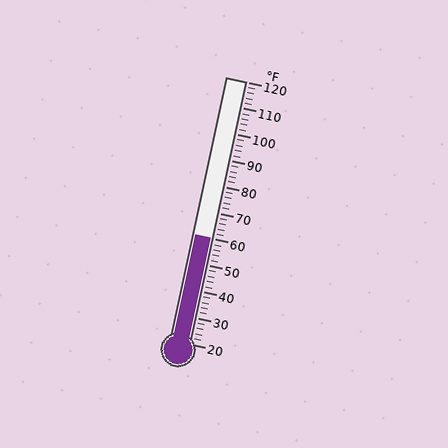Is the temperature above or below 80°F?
The temperature is below 80°F.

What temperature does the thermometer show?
The thermometer shows approximately 60°F.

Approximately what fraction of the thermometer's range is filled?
The thermometer is filled to approximately 40% of its range.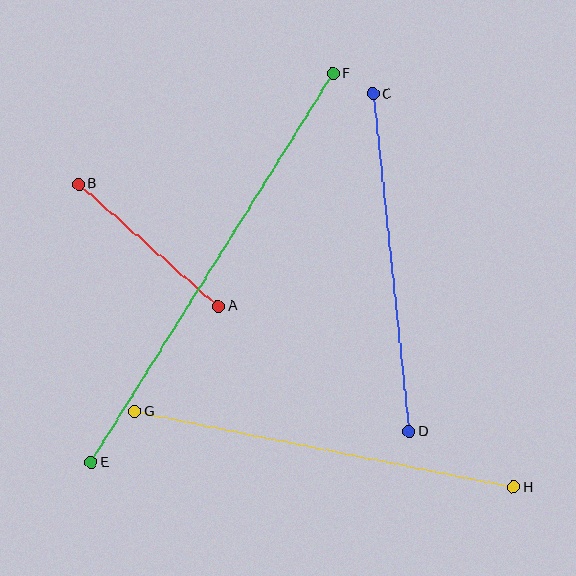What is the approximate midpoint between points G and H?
The midpoint is at approximately (324, 450) pixels.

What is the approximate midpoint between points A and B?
The midpoint is at approximately (149, 245) pixels.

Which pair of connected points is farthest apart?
Points E and F are farthest apart.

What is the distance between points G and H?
The distance is approximately 386 pixels.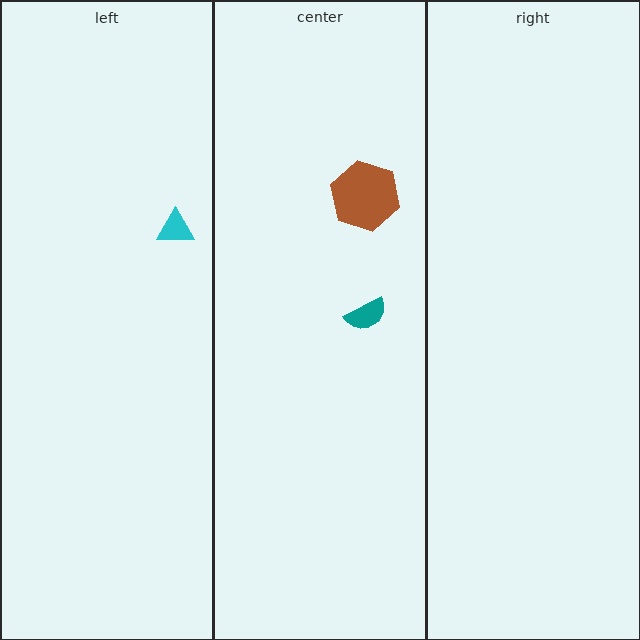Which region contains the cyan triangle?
The left region.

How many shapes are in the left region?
1.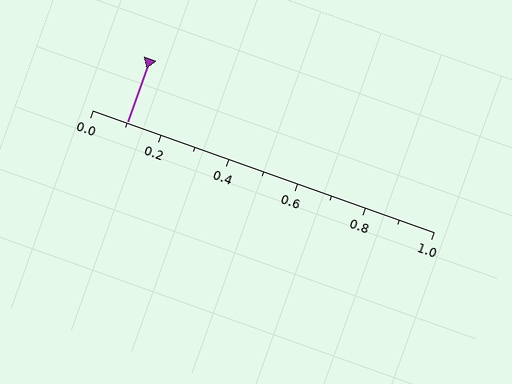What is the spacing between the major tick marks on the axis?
The major ticks are spaced 0.2 apart.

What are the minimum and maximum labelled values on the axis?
The axis runs from 0.0 to 1.0.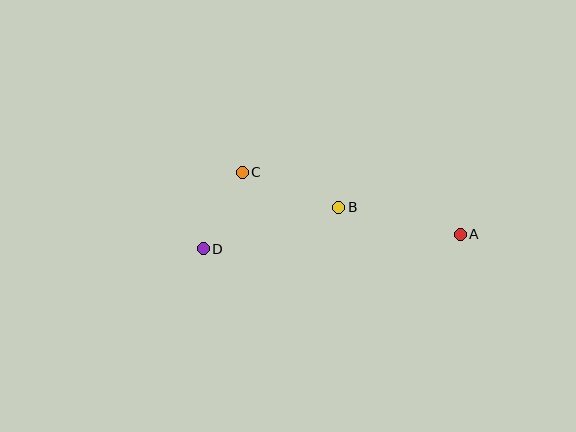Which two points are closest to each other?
Points C and D are closest to each other.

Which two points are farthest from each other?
Points A and D are farthest from each other.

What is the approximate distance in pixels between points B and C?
The distance between B and C is approximately 102 pixels.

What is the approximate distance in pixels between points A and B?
The distance between A and B is approximately 125 pixels.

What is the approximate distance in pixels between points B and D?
The distance between B and D is approximately 141 pixels.